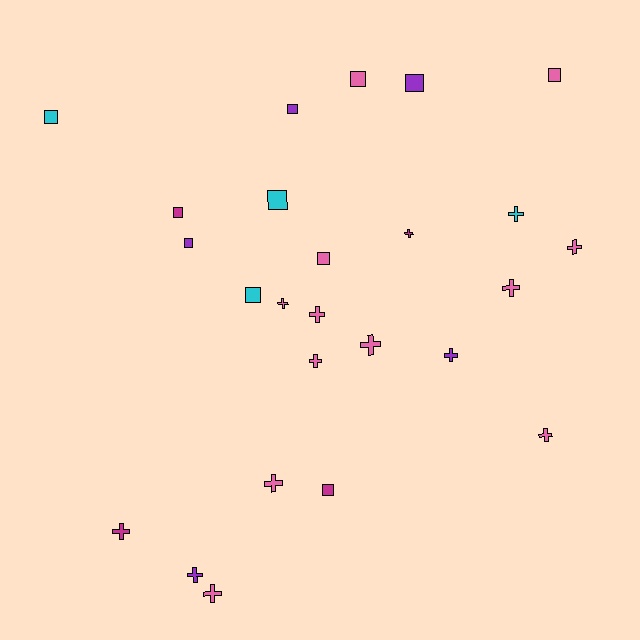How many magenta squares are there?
There are 2 magenta squares.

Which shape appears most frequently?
Cross, with 14 objects.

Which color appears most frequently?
Pink, with 12 objects.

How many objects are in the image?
There are 25 objects.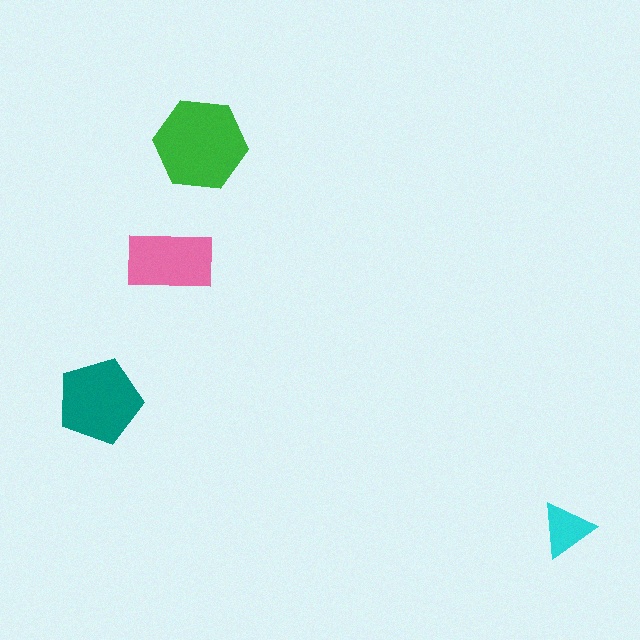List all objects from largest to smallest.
The green hexagon, the teal pentagon, the pink rectangle, the cyan triangle.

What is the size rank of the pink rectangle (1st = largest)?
3rd.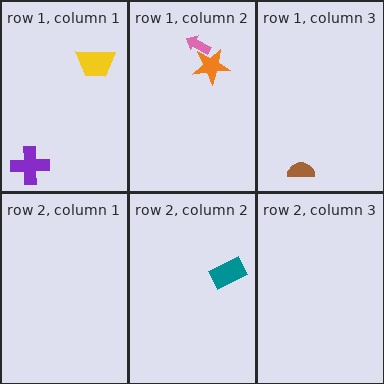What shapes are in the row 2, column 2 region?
The teal rectangle.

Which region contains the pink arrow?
The row 1, column 2 region.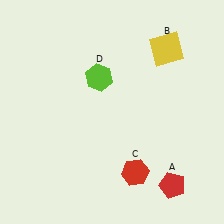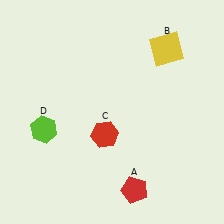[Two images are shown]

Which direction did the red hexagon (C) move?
The red hexagon (C) moved up.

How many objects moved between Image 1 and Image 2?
3 objects moved between the two images.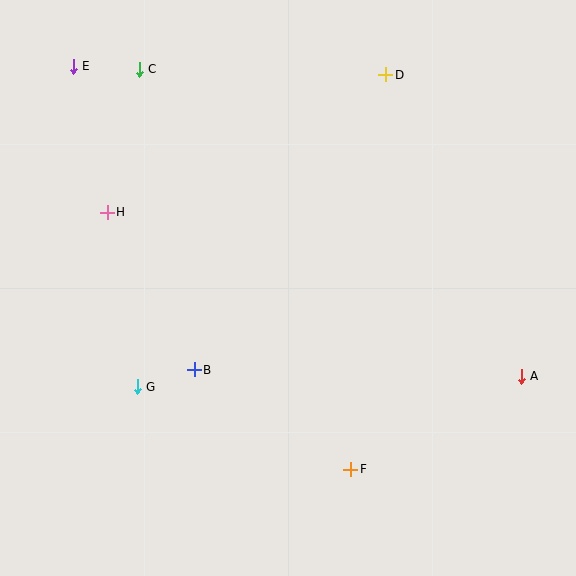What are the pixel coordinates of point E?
Point E is at (73, 67).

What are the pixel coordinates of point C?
Point C is at (139, 69).